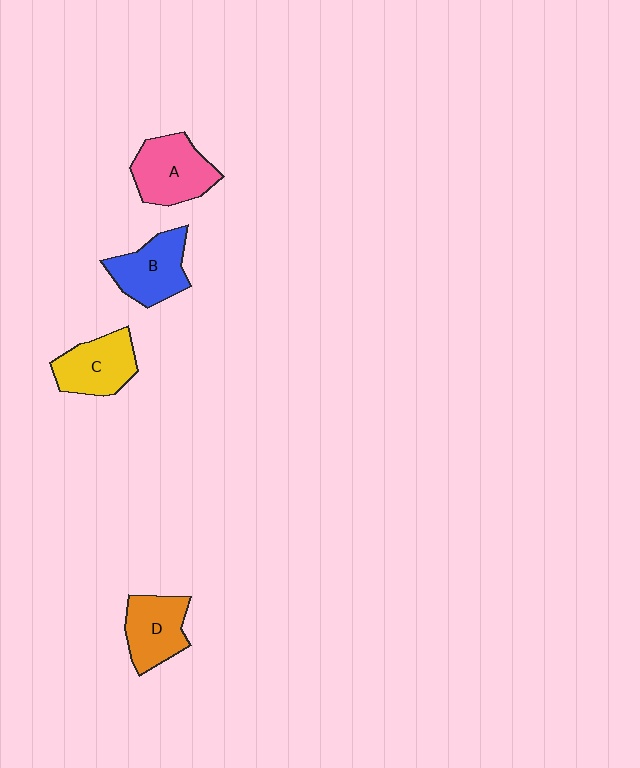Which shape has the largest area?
Shape A (pink).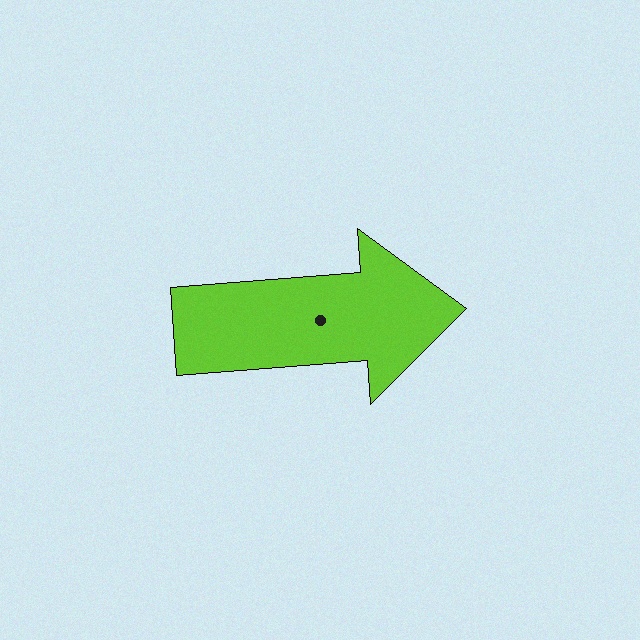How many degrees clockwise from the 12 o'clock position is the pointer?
Approximately 86 degrees.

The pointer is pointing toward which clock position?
Roughly 3 o'clock.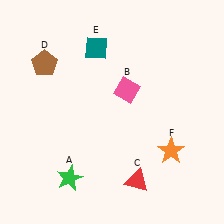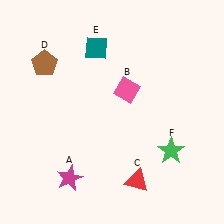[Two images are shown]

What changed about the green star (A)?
In Image 1, A is green. In Image 2, it changed to magenta.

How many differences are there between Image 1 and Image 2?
There are 2 differences between the two images.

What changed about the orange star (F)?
In Image 1, F is orange. In Image 2, it changed to green.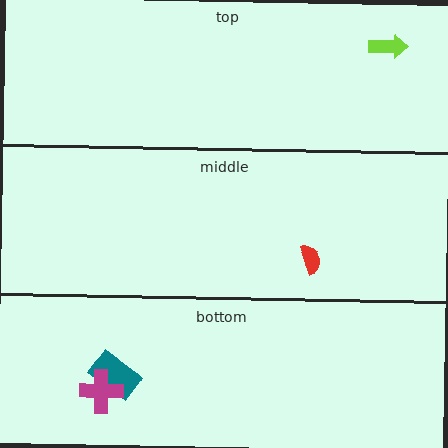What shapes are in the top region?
The lime arrow.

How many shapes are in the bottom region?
2.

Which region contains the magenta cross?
The bottom region.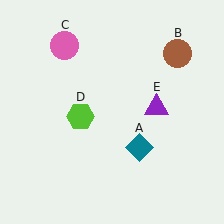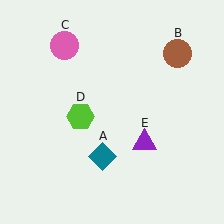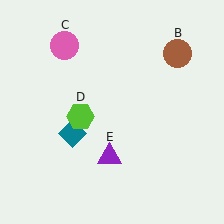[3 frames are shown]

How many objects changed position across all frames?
2 objects changed position: teal diamond (object A), purple triangle (object E).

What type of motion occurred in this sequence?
The teal diamond (object A), purple triangle (object E) rotated clockwise around the center of the scene.